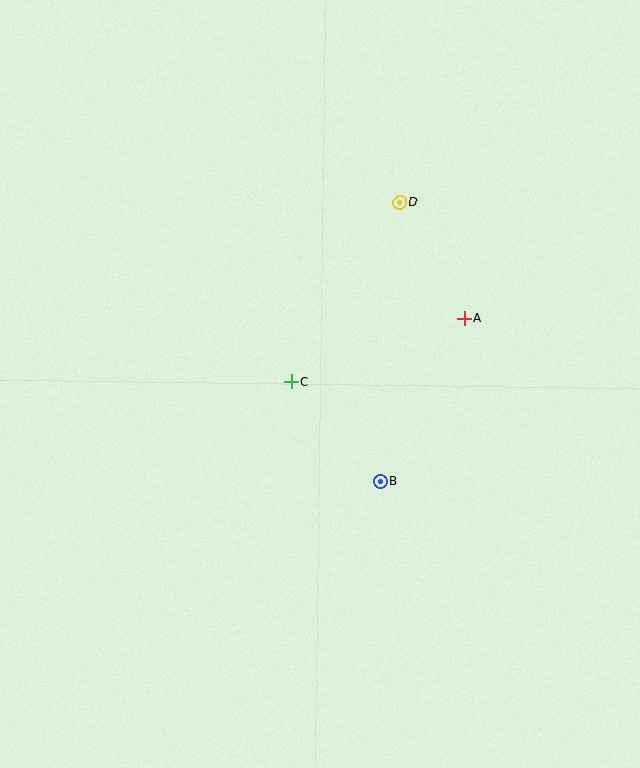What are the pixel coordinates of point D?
Point D is at (400, 202).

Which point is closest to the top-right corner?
Point D is closest to the top-right corner.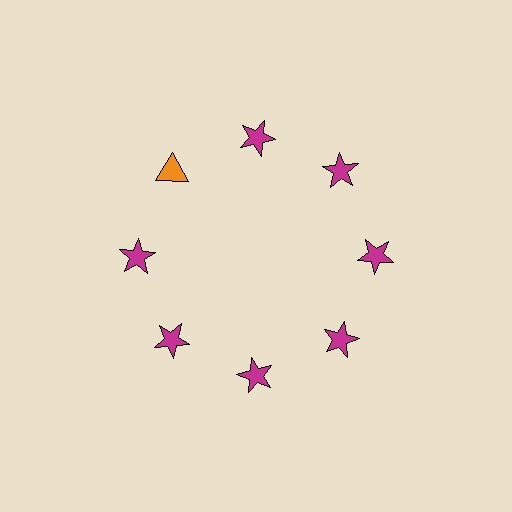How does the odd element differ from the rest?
It differs in both color (orange instead of magenta) and shape (triangle instead of star).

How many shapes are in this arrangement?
There are 8 shapes arranged in a ring pattern.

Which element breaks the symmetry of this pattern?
The orange triangle at roughly the 10 o'clock position breaks the symmetry. All other shapes are magenta stars.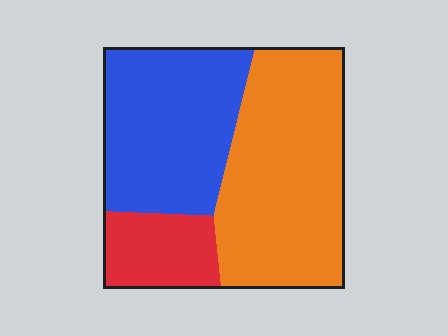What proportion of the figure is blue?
Blue takes up between a third and a half of the figure.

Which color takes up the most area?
Orange, at roughly 50%.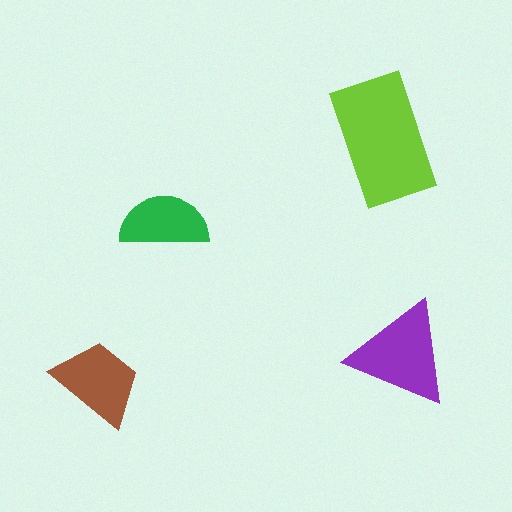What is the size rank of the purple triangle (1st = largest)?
2nd.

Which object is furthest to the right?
The purple triangle is rightmost.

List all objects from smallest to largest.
The green semicircle, the brown trapezoid, the purple triangle, the lime rectangle.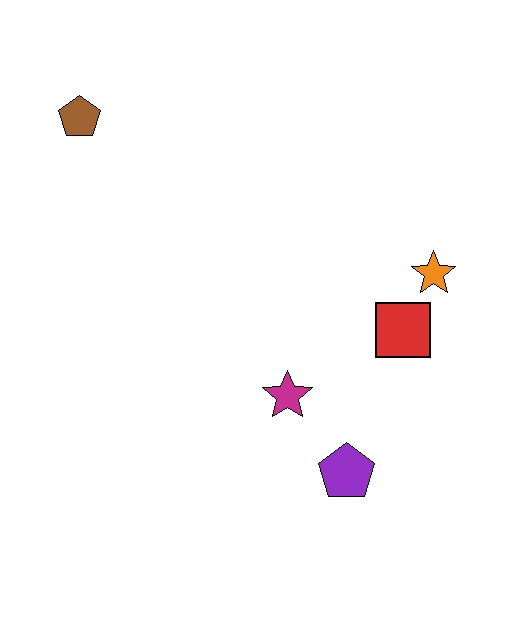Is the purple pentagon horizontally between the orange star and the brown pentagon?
Yes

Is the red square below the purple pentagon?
No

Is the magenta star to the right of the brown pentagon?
Yes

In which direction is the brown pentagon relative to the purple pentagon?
The brown pentagon is above the purple pentagon.